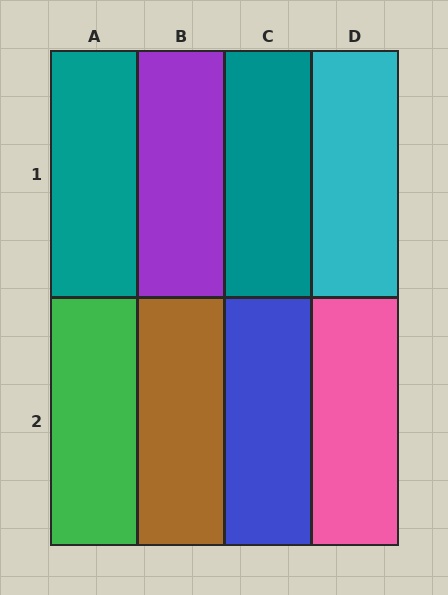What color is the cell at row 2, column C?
Blue.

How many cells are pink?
1 cell is pink.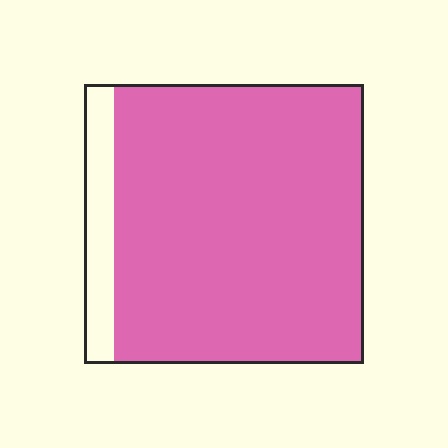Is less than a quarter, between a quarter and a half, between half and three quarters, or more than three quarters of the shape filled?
More than three quarters.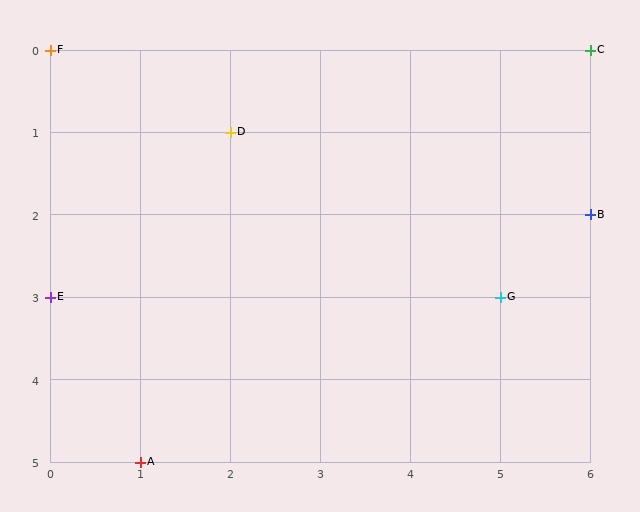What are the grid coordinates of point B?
Point B is at grid coordinates (6, 2).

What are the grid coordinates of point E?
Point E is at grid coordinates (0, 3).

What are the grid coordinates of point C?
Point C is at grid coordinates (6, 0).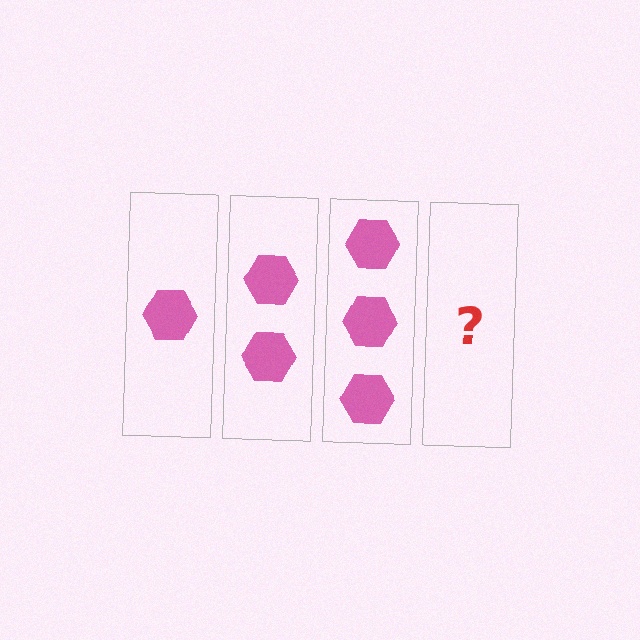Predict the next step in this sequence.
The next step is 4 hexagons.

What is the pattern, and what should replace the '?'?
The pattern is that each step adds one more hexagon. The '?' should be 4 hexagons.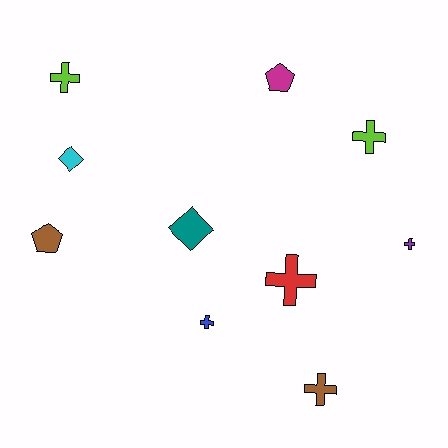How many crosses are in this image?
There are 6 crosses.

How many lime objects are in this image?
There are 2 lime objects.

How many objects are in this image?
There are 10 objects.